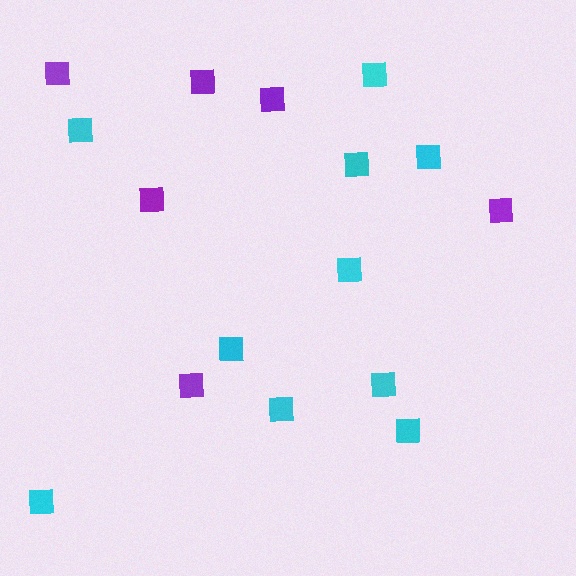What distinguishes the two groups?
There are 2 groups: one group of cyan squares (10) and one group of purple squares (6).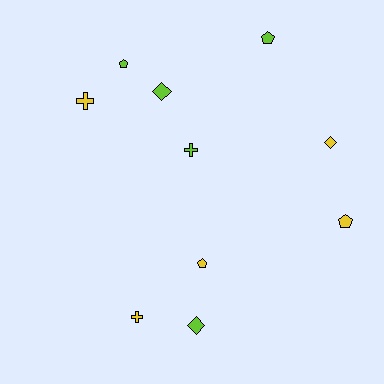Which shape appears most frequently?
Pentagon, with 4 objects.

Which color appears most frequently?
Yellow, with 5 objects.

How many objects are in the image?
There are 10 objects.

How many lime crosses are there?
There is 1 lime cross.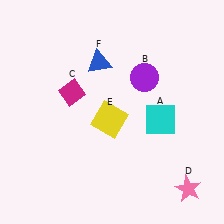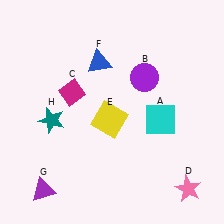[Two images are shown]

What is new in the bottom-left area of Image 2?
A purple triangle (G) was added in the bottom-left area of Image 2.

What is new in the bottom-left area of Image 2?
A teal star (H) was added in the bottom-left area of Image 2.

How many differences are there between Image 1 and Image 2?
There are 2 differences between the two images.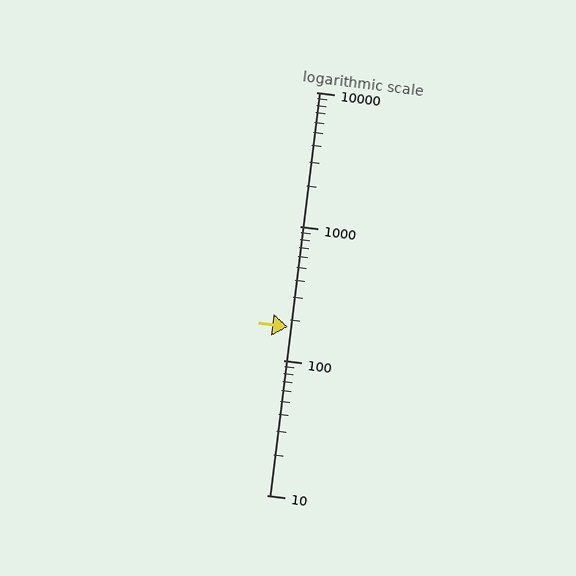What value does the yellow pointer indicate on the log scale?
The pointer indicates approximately 180.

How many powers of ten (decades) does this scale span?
The scale spans 3 decades, from 10 to 10000.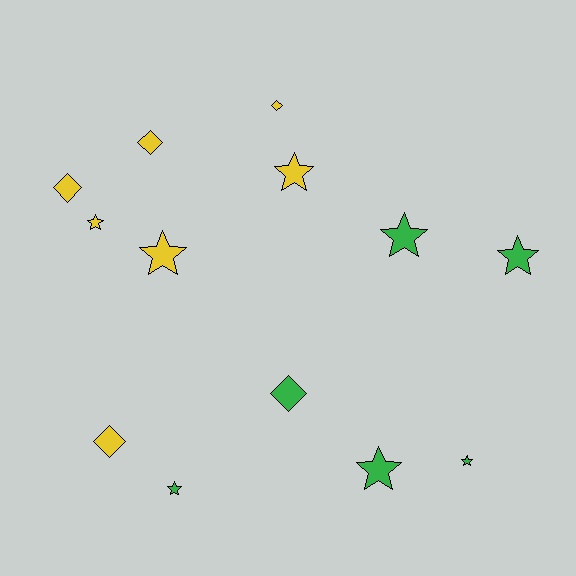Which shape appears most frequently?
Star, with 8 objects.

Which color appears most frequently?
Yellow, with 7 objects.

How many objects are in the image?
There are 13 objects.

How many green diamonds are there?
There is 1 green diamond.